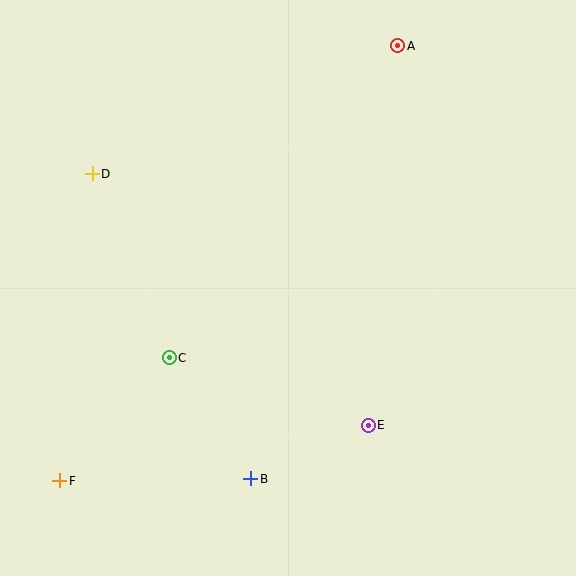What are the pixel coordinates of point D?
Point D is at (92, 174).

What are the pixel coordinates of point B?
Point B is at (251, 479).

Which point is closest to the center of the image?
Point C at (169, 358) is closest to the center.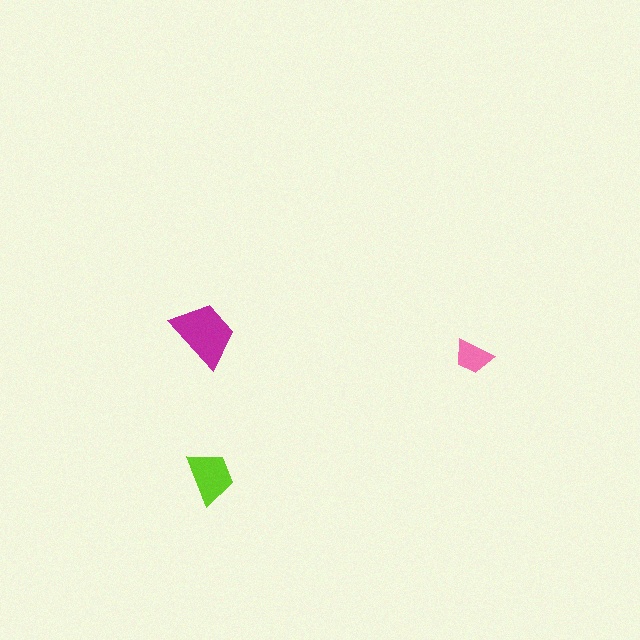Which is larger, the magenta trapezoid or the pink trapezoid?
The magenta one.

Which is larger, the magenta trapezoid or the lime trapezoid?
The magenta one.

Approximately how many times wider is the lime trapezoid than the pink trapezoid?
About 1.5 times wider.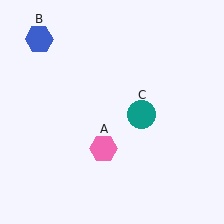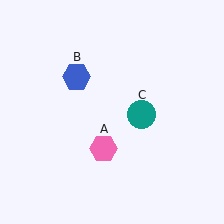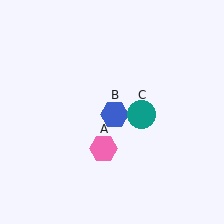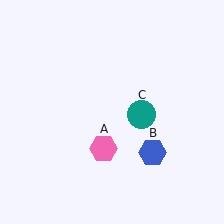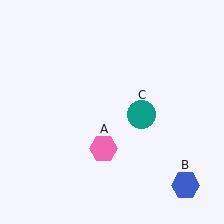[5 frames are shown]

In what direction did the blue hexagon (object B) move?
The blue hexagon (object B) moved down and to the right.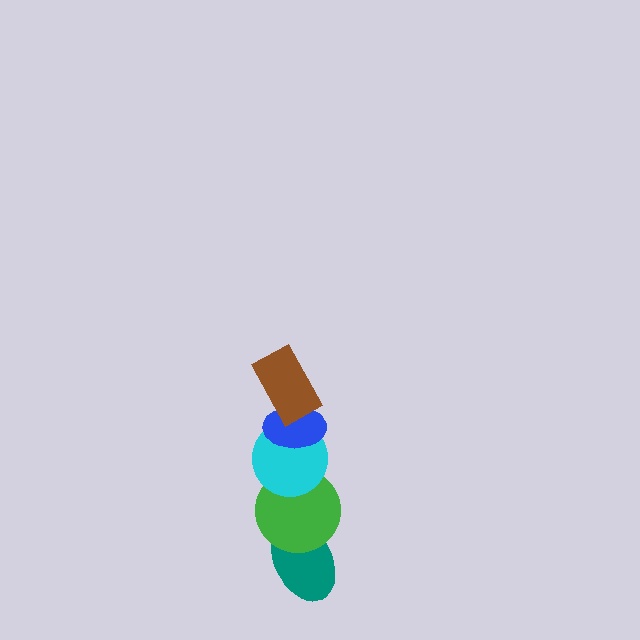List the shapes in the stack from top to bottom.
From top to bottom: the brown rectangle, the blue ellipse, the cyan circle, the green circle, the teal ellipse.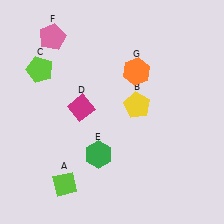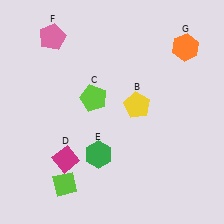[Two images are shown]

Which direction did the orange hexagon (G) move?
The orange hexagon (G) moved right.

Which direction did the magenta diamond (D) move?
The magenta diamond (D) moved down.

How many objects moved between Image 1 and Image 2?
3 objects moved between the two images.